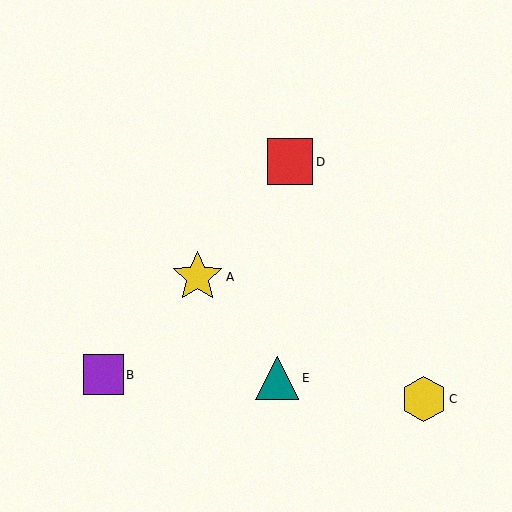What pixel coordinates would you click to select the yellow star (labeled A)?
Click at (197, 277) to select the yellow star A.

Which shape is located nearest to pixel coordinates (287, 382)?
The teal triangle (labeled E) at (277, 378) is nearest to that location.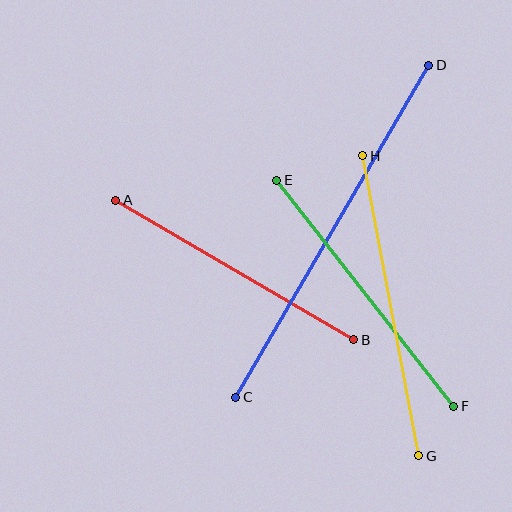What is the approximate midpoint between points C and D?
The midpoint is at approximately (332, 231) pixels.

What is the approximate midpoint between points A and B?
The midpoint is at approximately (235, 270) pixels.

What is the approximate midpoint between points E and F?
The midpoint is at approximately (365, 293) pixels.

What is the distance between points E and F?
The distance is approximately 287 pixels.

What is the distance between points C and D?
The distance is approximately 384 pixels.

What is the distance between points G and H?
The distance is approximately 305 pixels.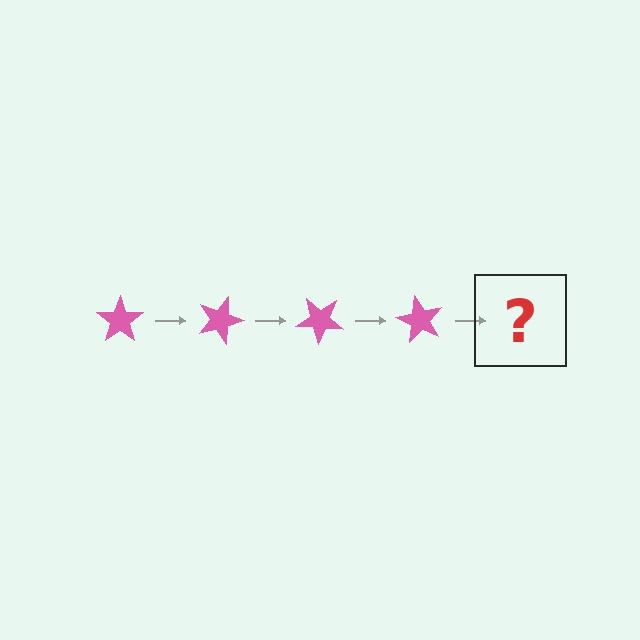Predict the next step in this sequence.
The next step is a pink star rotated 80 degrees.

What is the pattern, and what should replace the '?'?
The pattern is that the star rotates 20 degrees each step. The '?' should be a pink star rotated 80 degrees.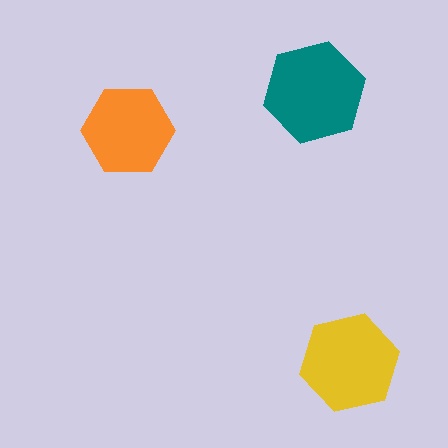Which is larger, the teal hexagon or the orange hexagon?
The teal one.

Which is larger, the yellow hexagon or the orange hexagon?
The yellow one.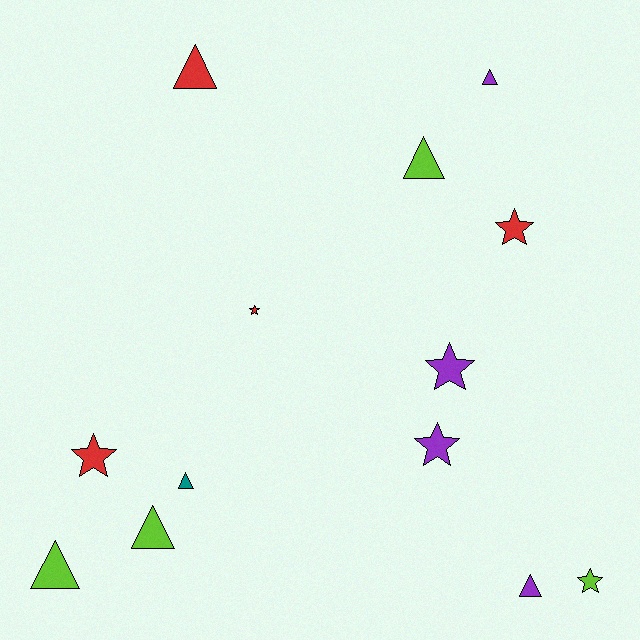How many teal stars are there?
There are no teal stars.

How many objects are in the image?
There are 13 objects.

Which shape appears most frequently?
Triangle, with 7 objects.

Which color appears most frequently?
Red, with 4 objects.